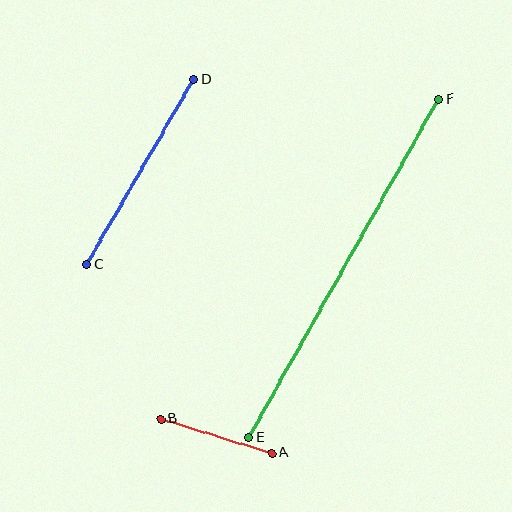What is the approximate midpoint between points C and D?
The midpoint is at approximately (140, 172) pixels.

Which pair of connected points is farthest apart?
Points E and F are farthest apart.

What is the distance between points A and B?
The distance is approximately 116 pixels.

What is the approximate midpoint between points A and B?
The midpoint is at approximately (216, 436) pixels.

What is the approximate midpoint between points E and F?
The midpoint is at approximately (344, 268) pixels.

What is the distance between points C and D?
The distance is approximately 214 pixels.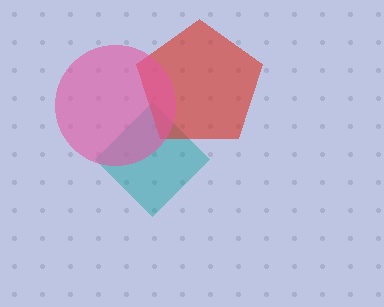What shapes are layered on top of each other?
The layered shapes are: a teal diamond, a red pentagon, a pink circle.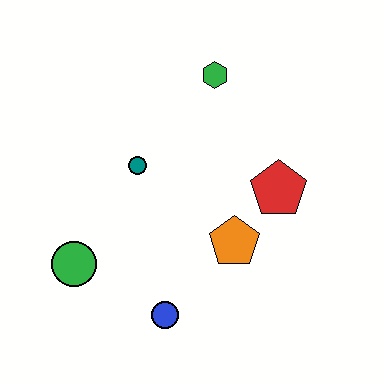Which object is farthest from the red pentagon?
The green circle is farthest from the red pentagon.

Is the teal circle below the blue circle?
No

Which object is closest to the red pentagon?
The orange pentagon is closest to the red pentagon.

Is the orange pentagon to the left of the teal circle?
No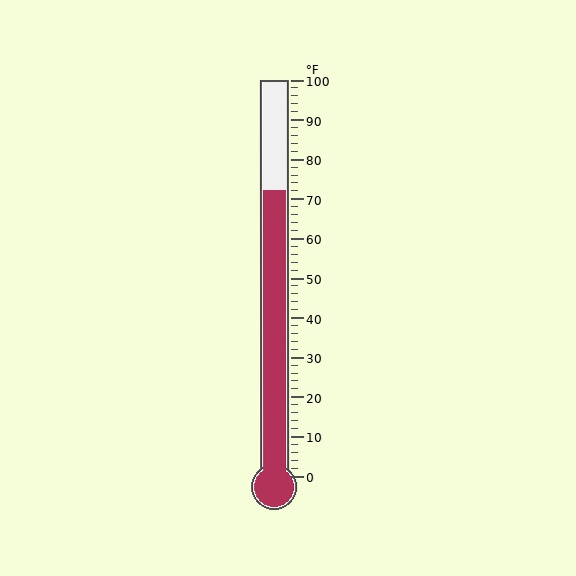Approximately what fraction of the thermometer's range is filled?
The thermometer is filled to approximately 70% of its range.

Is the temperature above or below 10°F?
The temperature is above 10°F.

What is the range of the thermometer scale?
The thermometer scale ranges from 0°F to 100°F.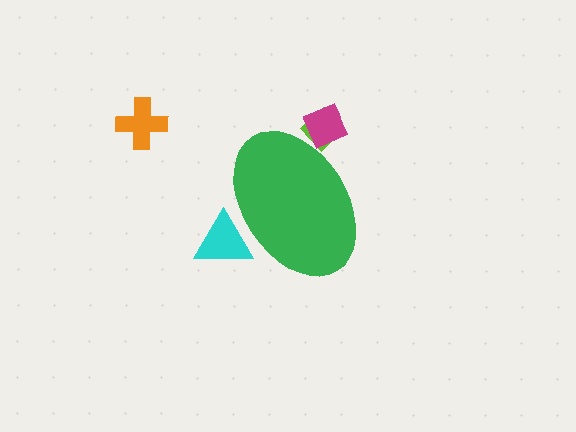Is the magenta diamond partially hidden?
Yes, the magenta diamond is partially hidden behind the green ellipse.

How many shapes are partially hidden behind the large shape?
3 shapes are partially hidden.